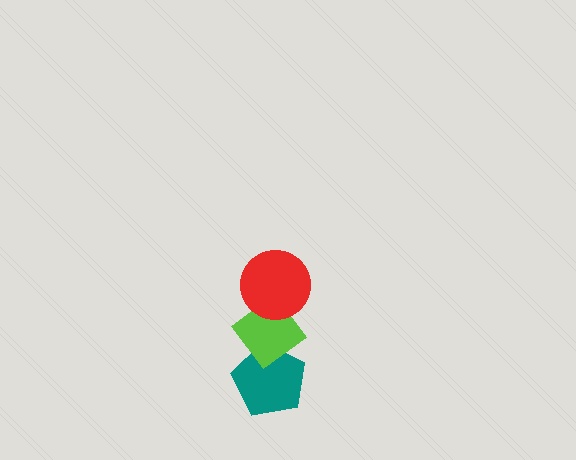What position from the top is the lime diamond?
The lime diamond is 2nd from the top.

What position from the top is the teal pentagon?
The teal pentagon is 3rd from the top.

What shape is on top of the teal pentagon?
The lime diamond is on top of the teal pentagon.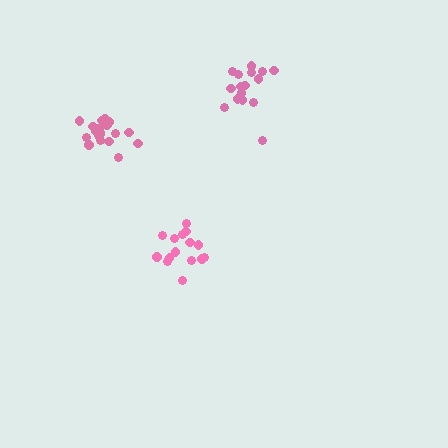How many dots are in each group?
Group 1: 16 dots, Group 2: 15 dots, Group 3: 20 dots (51 total).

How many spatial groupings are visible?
There are 3 spatial groupings.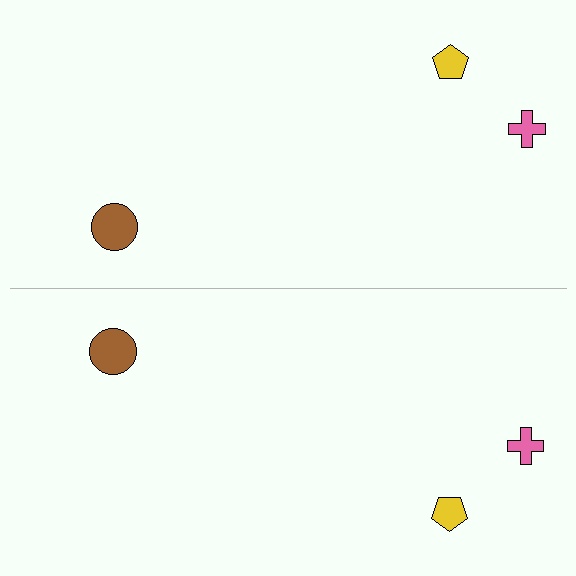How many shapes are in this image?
There are 6 shapes in this image.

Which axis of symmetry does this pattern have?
The pattern has a horizontal axis of symmetry running through the center of the image.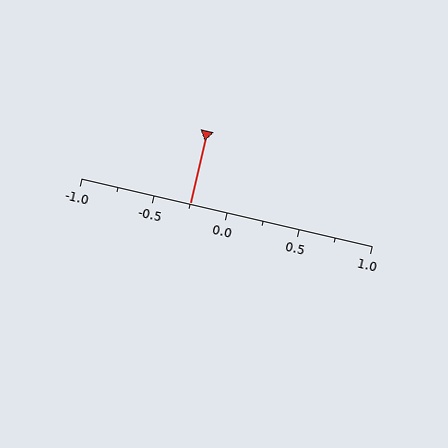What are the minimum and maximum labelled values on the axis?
The axis runs from -1.0 to 1.0.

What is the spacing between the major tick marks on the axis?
The major ticks are spaced 0.5 apart.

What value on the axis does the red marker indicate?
The marker indicates approximately -0.25.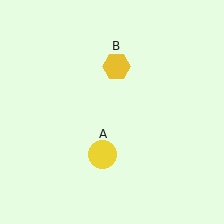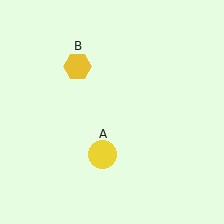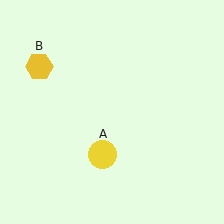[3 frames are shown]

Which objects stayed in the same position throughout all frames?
Yellow circle (object A) remained stationary.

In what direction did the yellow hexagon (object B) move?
The yellow hexagon (object B) moved left.